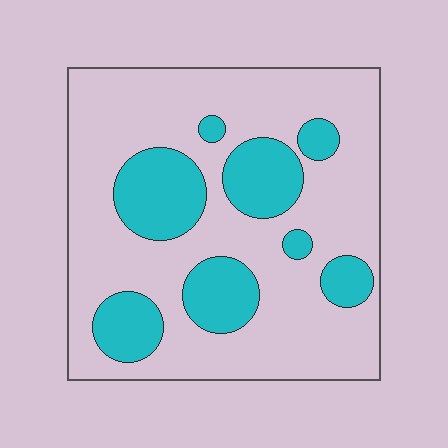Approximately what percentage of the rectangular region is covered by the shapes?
Approximately 25%.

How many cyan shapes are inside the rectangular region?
8.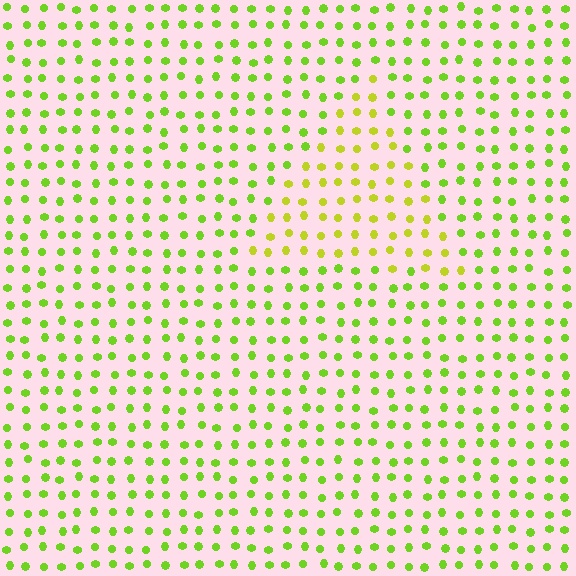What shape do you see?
I see a triangle.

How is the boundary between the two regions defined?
The boundary is defined purely by a slight shift in hue (about 27 degrees). Spacing, size, and orientation are identical on both sides.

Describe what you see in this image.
The image is filled with small lime elements in a uniform arrangement. A triangle-shaped region is visible where the elements are tinted to a slightly different hue, forming a subtle color boundary.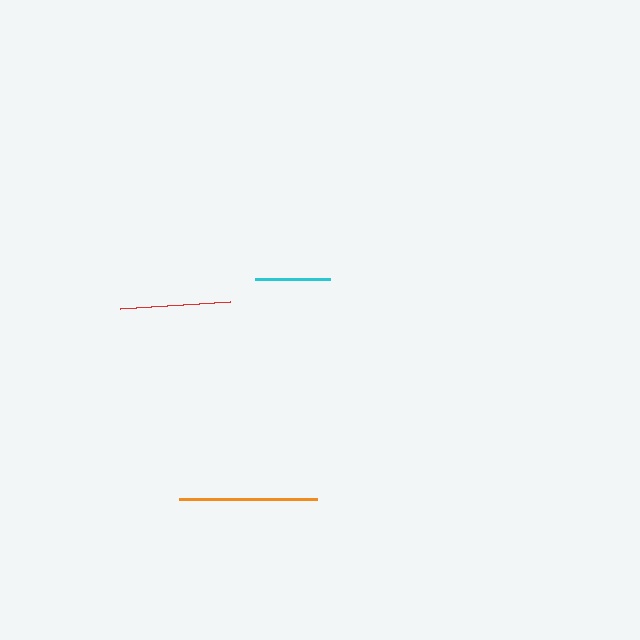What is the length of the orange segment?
The orange segment is approximately 138 pixels long.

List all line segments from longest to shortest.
From longest to shortest: orange, red, cyan.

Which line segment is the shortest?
The cyan line is the shortest at approximately 75 pixels.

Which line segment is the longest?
The orange line is the longest at approximately 138 pixels.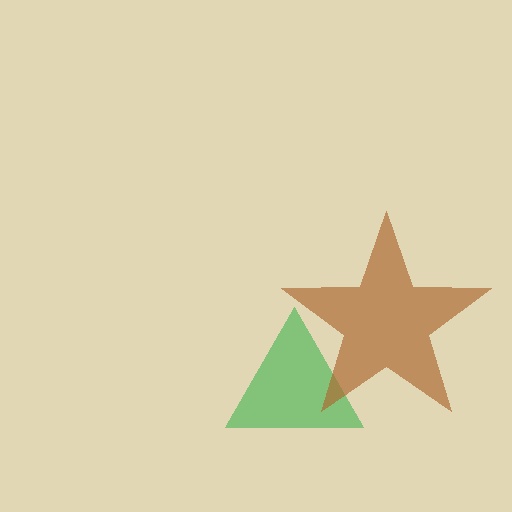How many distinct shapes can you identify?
There are 2 distinct shapes: a green triangle, a brown star.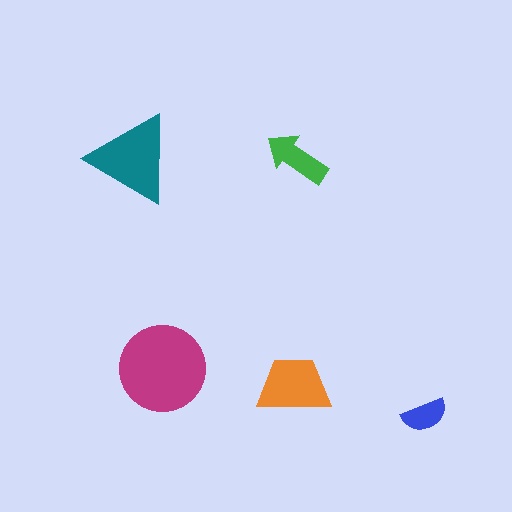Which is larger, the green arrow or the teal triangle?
The teal triangle.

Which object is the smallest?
The blue semicircle.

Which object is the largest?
The magenta circle.